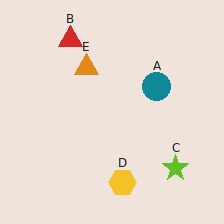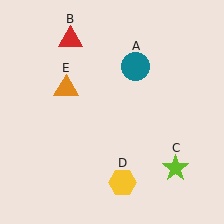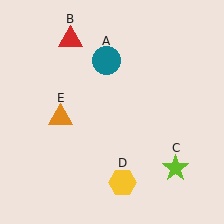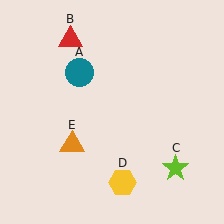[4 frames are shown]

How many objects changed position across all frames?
2 objects changed position: teal circle (object A), orange triangle (object E).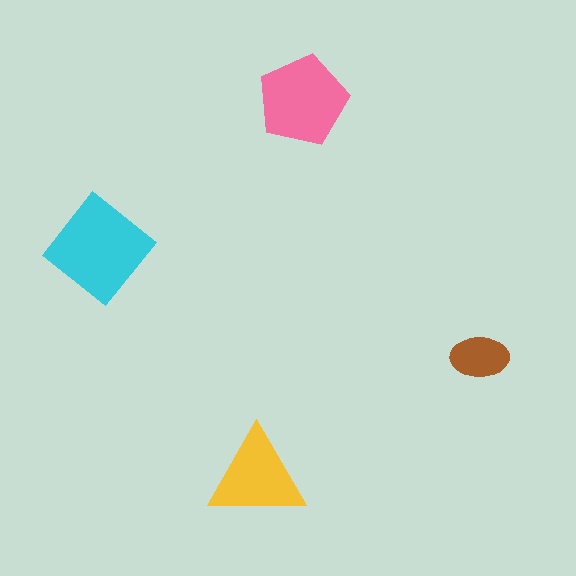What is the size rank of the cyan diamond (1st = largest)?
1st.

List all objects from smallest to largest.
The brown ellipse, the yellow triangle, the pink pentagon, the cyan diamond.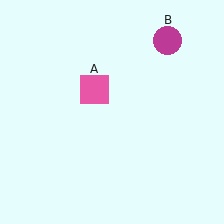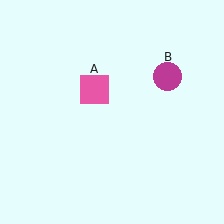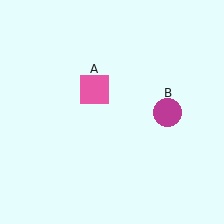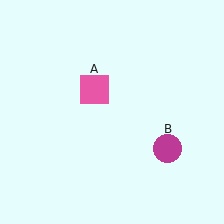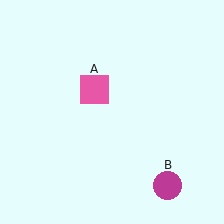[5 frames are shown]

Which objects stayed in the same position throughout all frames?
Pink square (object A) remained stationary.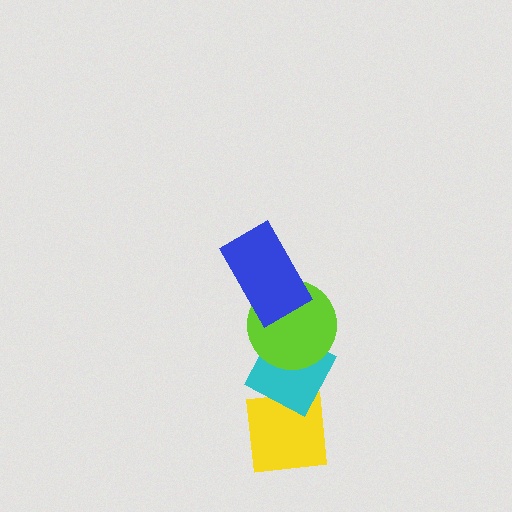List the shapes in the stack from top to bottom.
From top to bottom: the blue rectangle, the lime circle, the cyan diamond, the yellow square.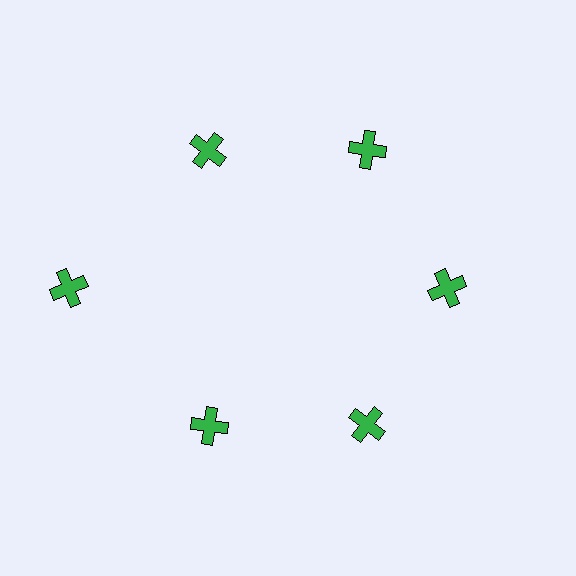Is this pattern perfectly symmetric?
No. The 6 green crosses are arranged in a ring, but one element near the 9 o'clock position is pushed outward from the center, breaking the 6-fold rotational symmetry.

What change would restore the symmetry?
The symmetry would be restored by moving it inward, back onto the ring so that all 6 crosses sit at equal angles and equal distance from the center.